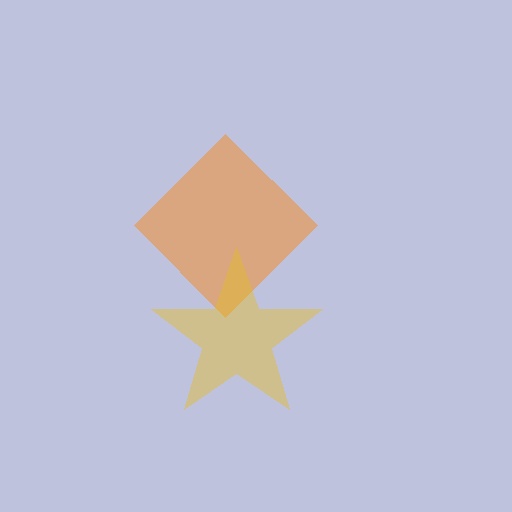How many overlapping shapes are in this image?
There are 2 overlapping shapes in the image.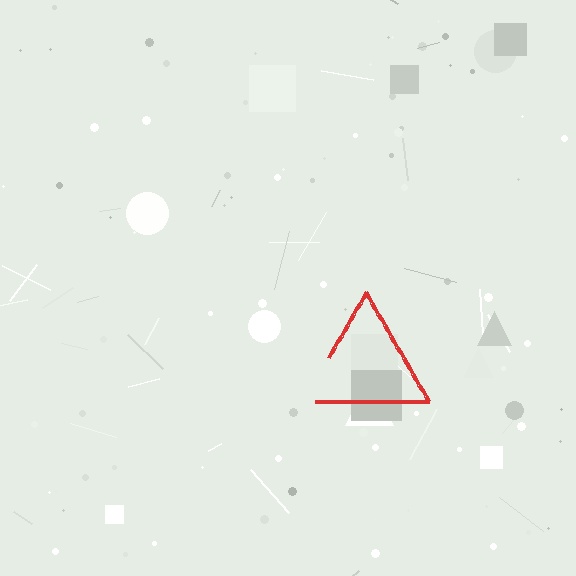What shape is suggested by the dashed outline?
The dashed outline suggests a triangle.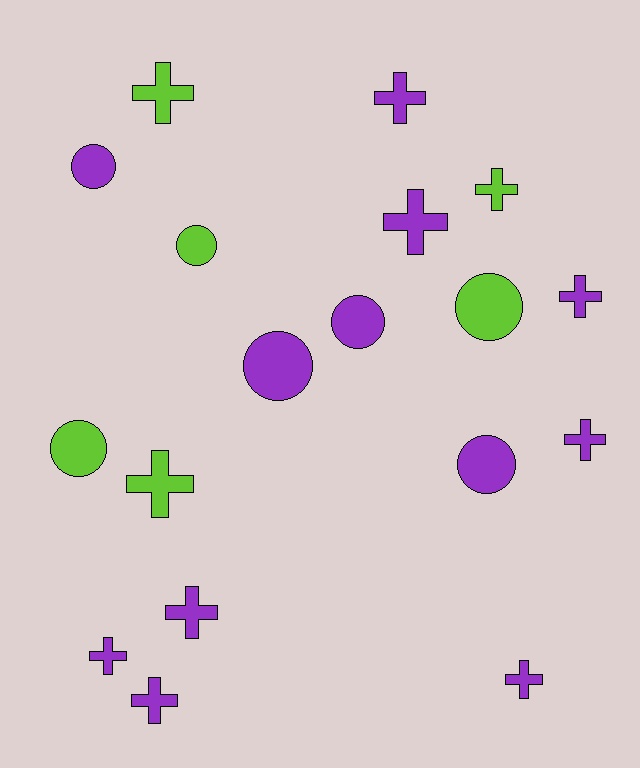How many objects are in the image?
There are 18 objects.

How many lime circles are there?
There are 3 lime circles.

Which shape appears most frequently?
Cross, with 11 objects.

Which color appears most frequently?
Purple, with 12 objects.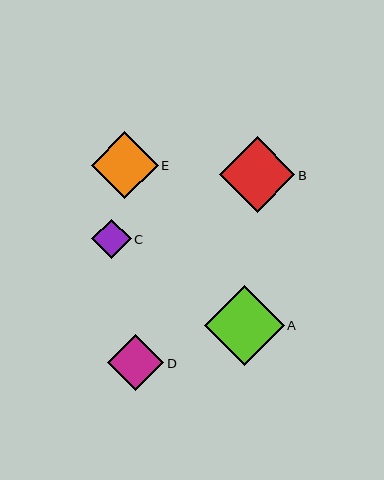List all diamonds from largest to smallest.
From largest to smallest: A, B, E, D, C.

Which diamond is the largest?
Diamond A is the largest with a size of approximately 80 pixels.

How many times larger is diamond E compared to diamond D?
Diamond E is approximately 1.2 times the size of diamond D.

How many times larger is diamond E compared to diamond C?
Diamond E is approximately 1.7 times the size of diamond C.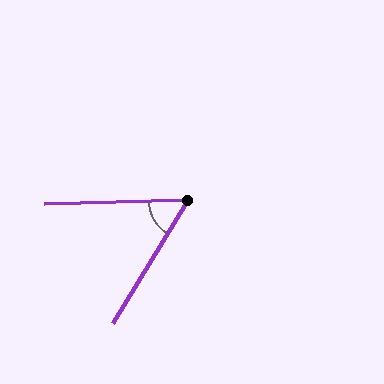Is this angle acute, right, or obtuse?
It is acute.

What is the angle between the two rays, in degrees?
Approximately 57 degrees.